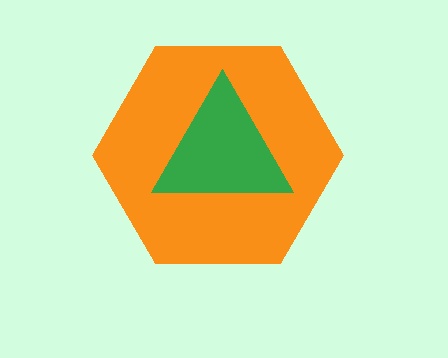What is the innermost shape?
The green triangle.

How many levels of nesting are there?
2.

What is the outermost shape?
The orange hexagon.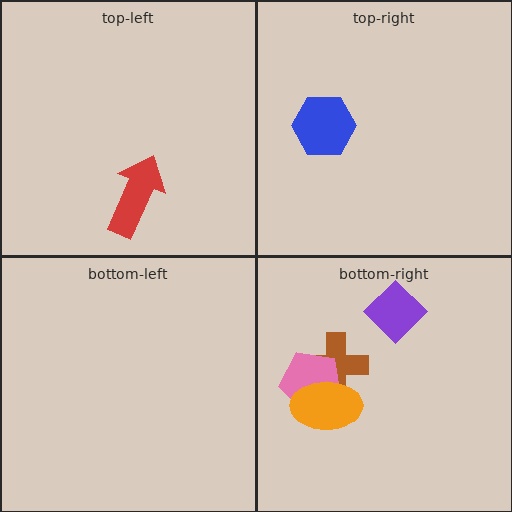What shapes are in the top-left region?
The red arrow.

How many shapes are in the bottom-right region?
4.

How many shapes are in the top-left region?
1.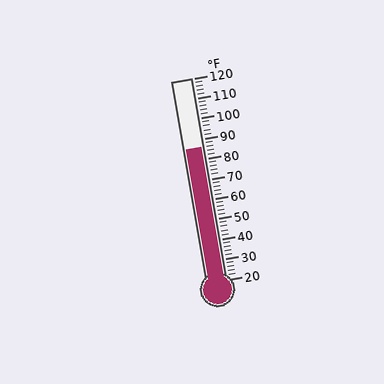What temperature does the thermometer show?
The thermometer shows approximately 86°F.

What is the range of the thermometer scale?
The thermometer scale ranges from 20°F to 120°F.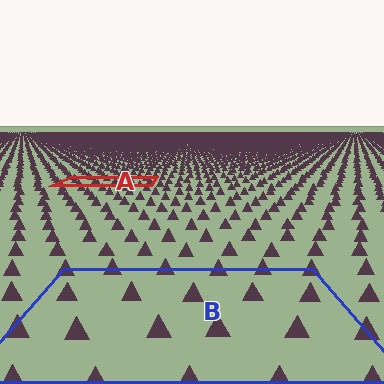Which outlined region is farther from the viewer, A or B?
Region A is farther from the viewer — the texture elements inside it appear smaller and more densely packed.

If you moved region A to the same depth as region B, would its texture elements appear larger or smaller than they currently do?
They would appear larger. At a closer depth, the same texture elements are projected at a bigger on-screen size.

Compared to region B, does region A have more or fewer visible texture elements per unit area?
Region A has more texture elements per unit area — they are packed more densely because it is farther away.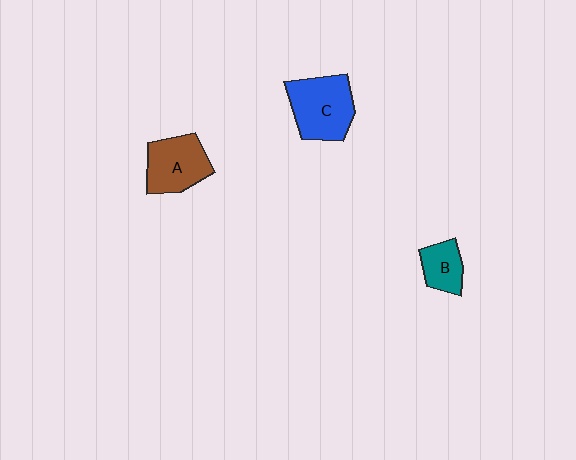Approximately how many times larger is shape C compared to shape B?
Approximately 2.0 times.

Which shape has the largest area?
Shape C (blue).